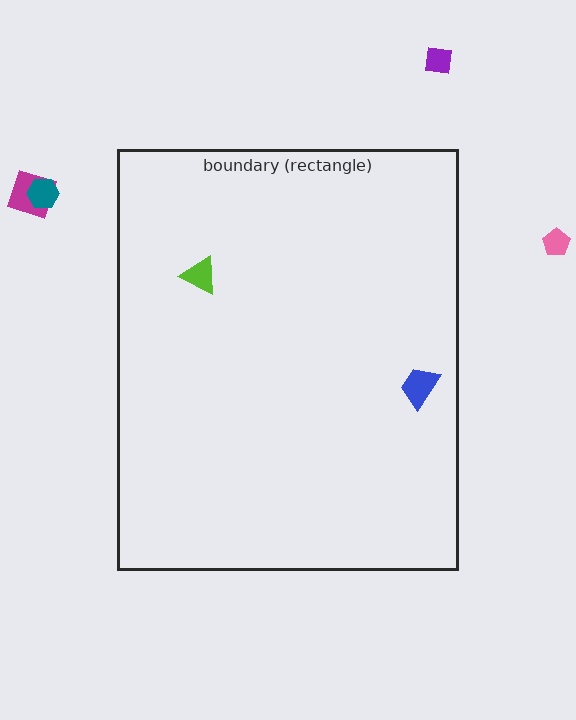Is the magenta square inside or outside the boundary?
Outside.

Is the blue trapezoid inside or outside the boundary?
Inside.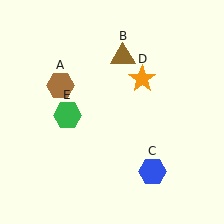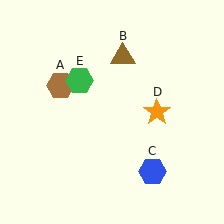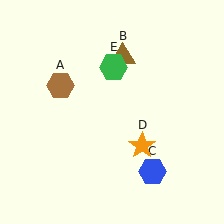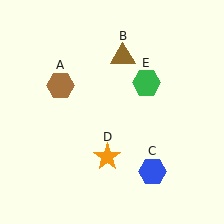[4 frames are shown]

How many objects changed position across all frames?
2 objects changed position: orange star (object D), green hexagon (object E).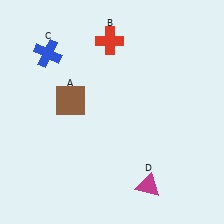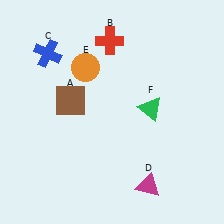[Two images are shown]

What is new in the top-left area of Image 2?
An orange circle (E) was added in the top-left area of Image 2.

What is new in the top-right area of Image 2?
A green triangle (F) was added in the top-right area of Image 2.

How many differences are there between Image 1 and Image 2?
There are 2 differences between the two images.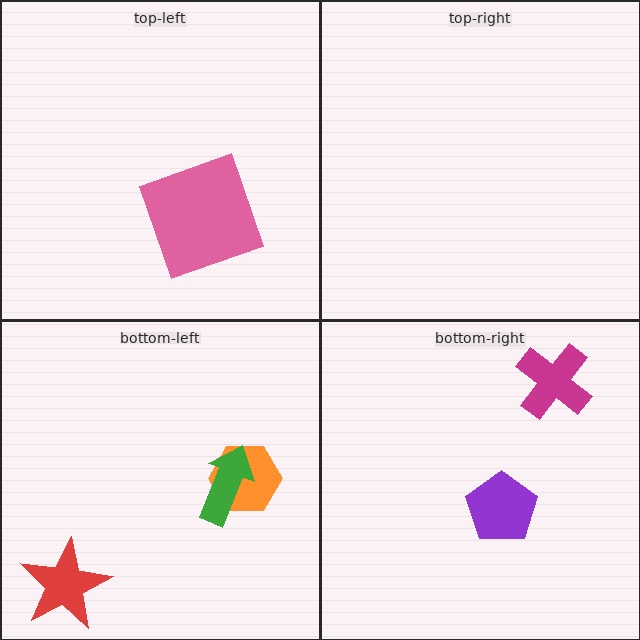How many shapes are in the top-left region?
1.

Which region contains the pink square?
The top-left region.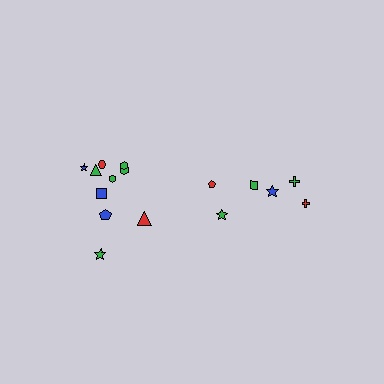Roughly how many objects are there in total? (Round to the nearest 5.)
Roughly 15 objects in total.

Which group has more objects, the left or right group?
The left group.